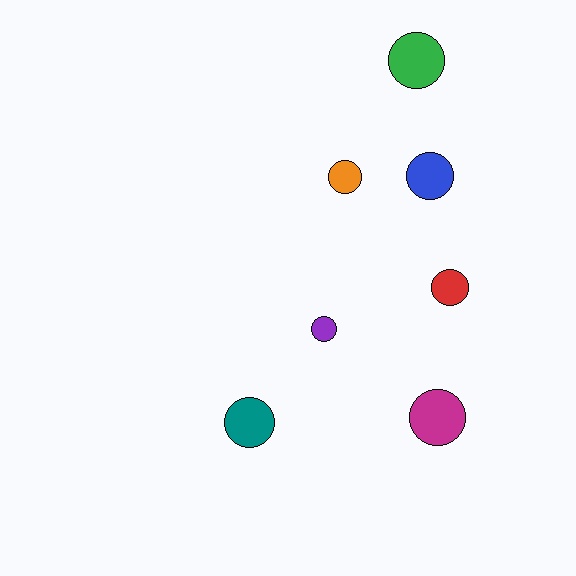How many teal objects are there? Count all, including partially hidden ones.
There is 1 teal object.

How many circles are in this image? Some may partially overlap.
There are 7 circles.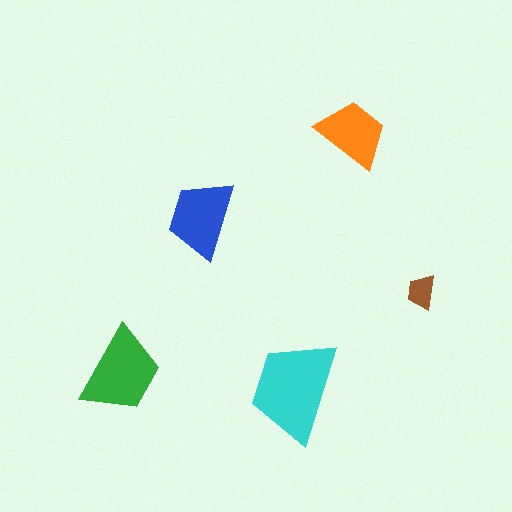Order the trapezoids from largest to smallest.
the cyan one, the green one, the blue one, the orange one, the brown one.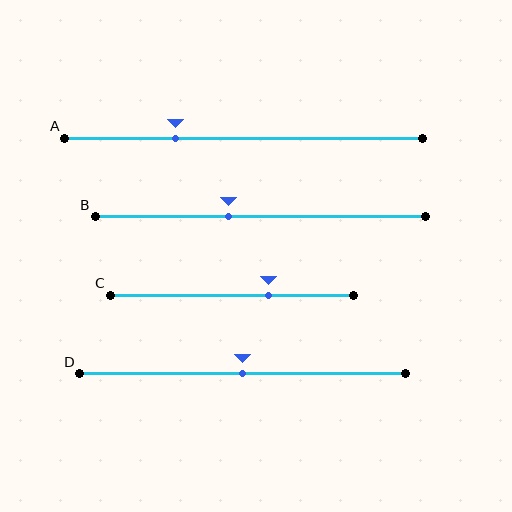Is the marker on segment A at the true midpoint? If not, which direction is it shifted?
No, the marker on segment A is shifted to the left by about 19% of the segment length.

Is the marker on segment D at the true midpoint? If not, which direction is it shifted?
Yes, the marker on segment D is at the true midpoint.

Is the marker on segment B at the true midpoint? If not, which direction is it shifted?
No, the marker on segment B is shifted to the left by about 10% of the segment length.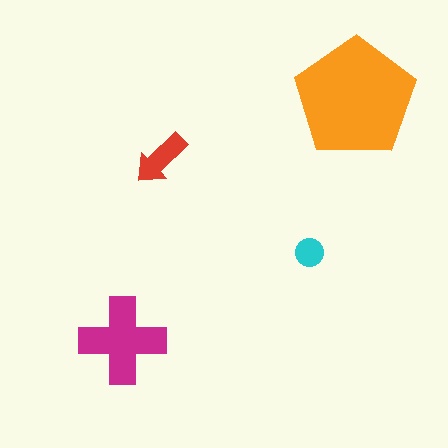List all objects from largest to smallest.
The orange pentagon, the magenta cross, the red arrow, the cyan circle.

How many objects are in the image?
There are 4 objects in the image.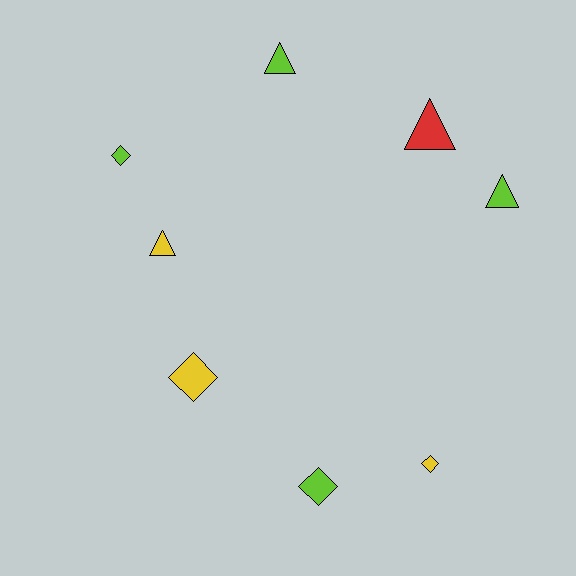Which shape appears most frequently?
Diamond, with 4 objects.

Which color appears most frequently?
Lime, with 4 objects.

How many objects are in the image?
There are 8 objects.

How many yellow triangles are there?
There is 1 yellow triangle.